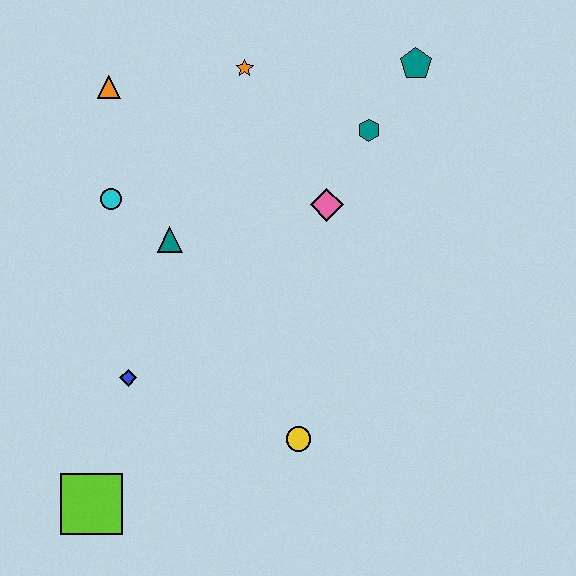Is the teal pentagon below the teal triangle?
No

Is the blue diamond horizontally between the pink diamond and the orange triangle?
Yes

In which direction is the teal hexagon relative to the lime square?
The teal hexagon is above the lime square.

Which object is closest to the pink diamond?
The teal hexagon is closest to the pink diamond.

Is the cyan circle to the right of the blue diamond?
No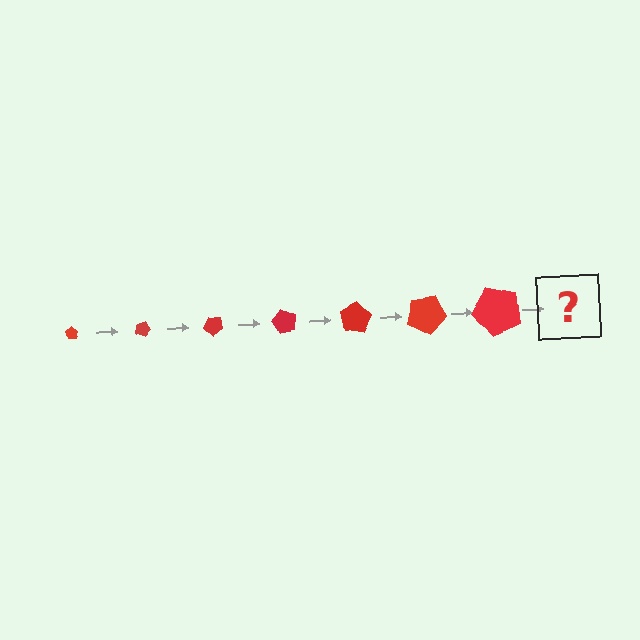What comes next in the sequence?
The next element should be a pentagon, larger than the previous one and rotated 140 degrees from the start.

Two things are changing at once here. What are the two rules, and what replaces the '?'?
The two rules are that the pentagon grows larger each step and it rotates 20 degrees each step. The '?' should be a pentagon, larger than the previous one and rotated 140 degrees from the start.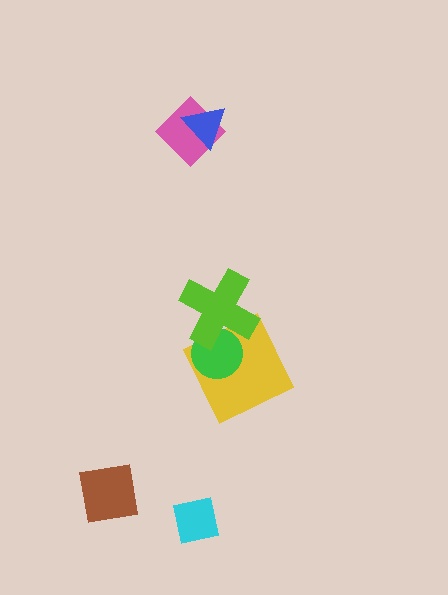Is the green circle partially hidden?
Yes, it is partially covered by another shape.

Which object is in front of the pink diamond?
The blue triangle is in front of the pink diamond.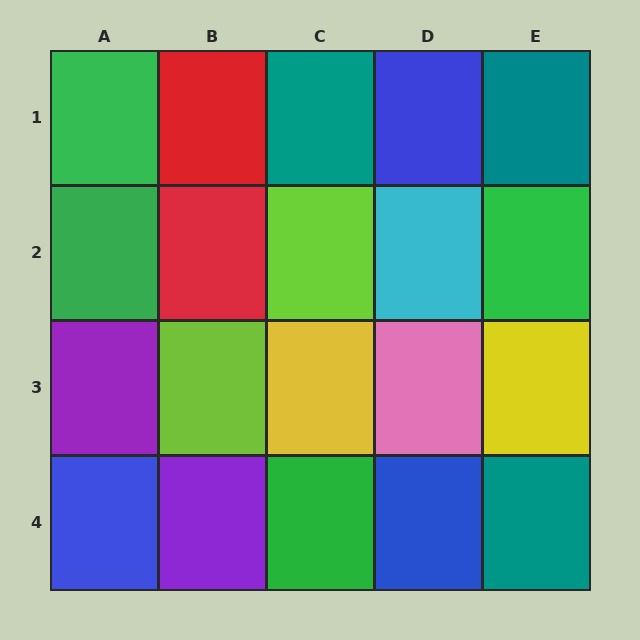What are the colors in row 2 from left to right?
Green, red, lime, cyan, green.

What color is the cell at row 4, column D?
Blue.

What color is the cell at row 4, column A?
Blue.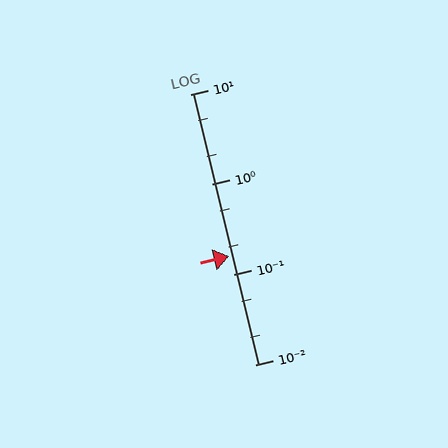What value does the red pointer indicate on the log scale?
The pointer indicates approximately 0.16.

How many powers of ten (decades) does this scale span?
The scale spans 3 decades, from 0.01 to 10.